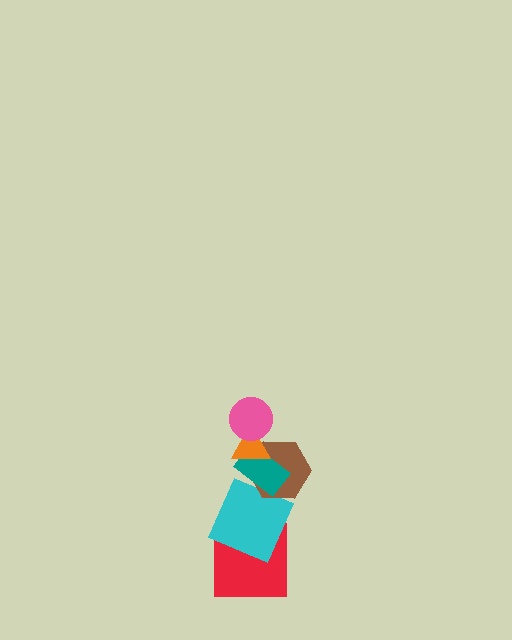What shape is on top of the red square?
The cyan square is on top of the red square.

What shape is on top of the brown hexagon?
The teal rectangle is on top of the brown hexagon.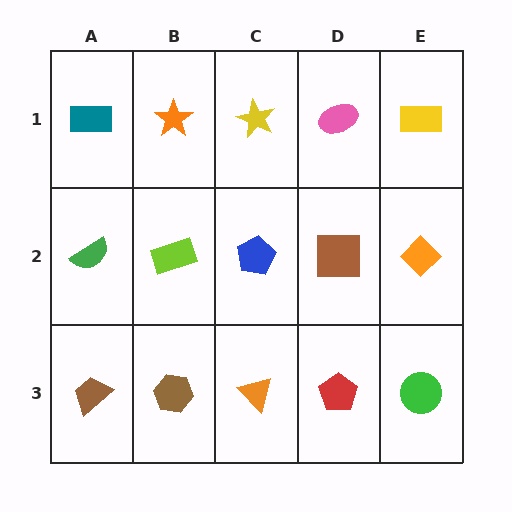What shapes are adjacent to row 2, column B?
An orange star (row 1, column B), a brown hexagon (row 3, column B), a green semicircle (row 2, column A), a blue pentagon (row 2, column C).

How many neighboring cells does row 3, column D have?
3.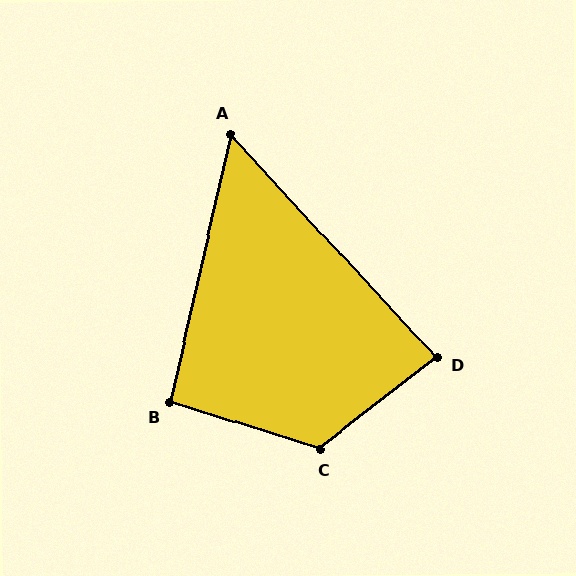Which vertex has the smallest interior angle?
A, at approximately 56 degrees.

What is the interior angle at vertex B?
Approximately 95 degrees (approximately right).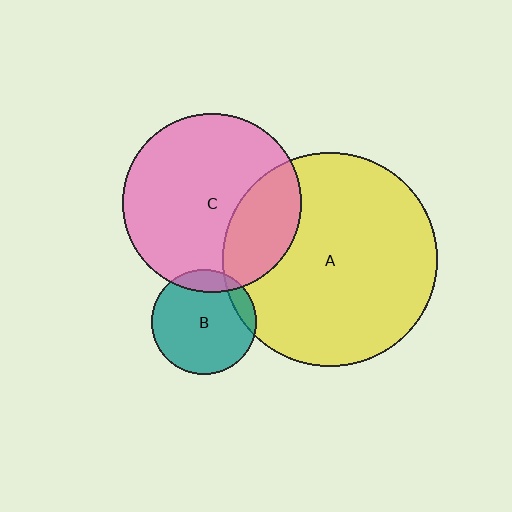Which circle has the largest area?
Circle A (yellow).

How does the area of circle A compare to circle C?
Approximately 1.4 times.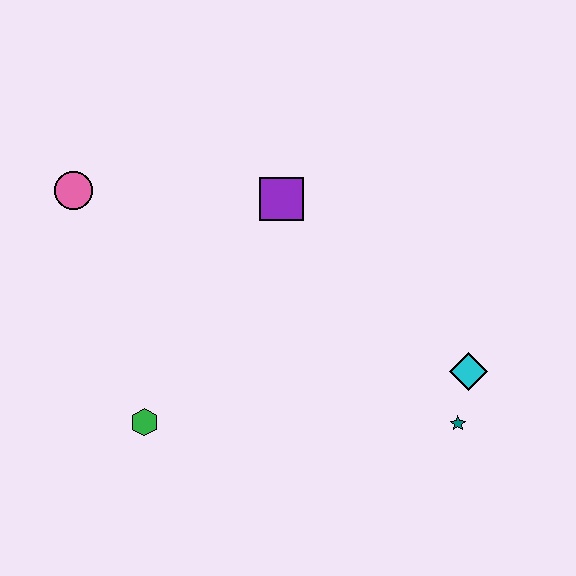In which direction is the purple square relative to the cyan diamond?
The purple square is to the left of the cyan diamond.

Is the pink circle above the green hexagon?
Yes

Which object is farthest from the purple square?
The teal star is farthest from the purple square.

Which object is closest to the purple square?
The pink circle is closest to the purple square.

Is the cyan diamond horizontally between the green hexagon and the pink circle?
No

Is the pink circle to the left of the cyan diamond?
Yes